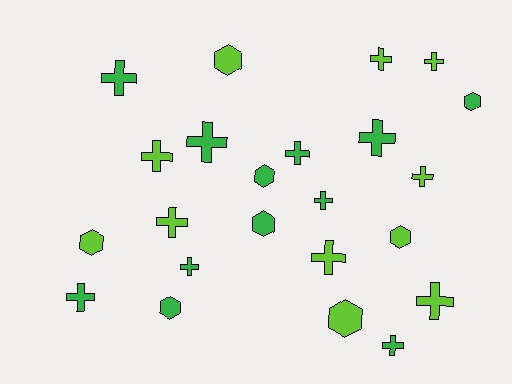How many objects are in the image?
There are 23 objects.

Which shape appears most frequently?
Cross, with 15 objects.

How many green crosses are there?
There are 8 green crosses.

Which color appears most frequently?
Green, with 12 objects.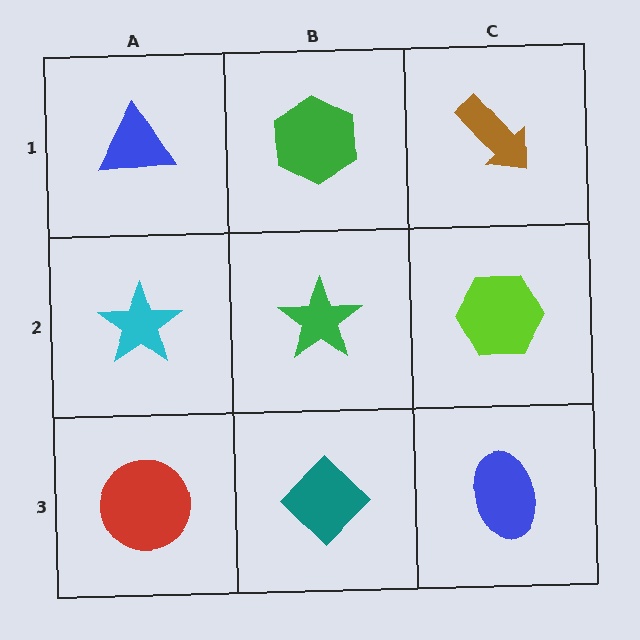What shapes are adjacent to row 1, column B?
A green star (row 2, column B), a blue triangle (row 1, column A), a brown arrow (row 1, column C).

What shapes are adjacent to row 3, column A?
A cyan star (row 2, column A), a teal diamond (row 3, column B).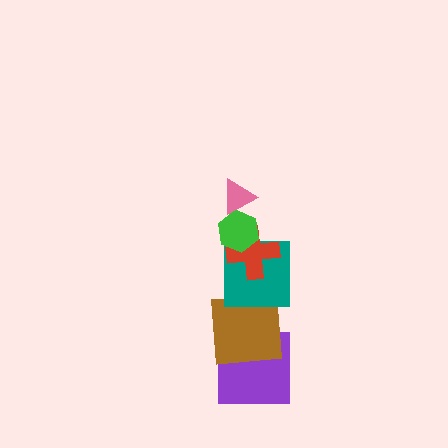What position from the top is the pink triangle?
The pink triangle is 1st from the top.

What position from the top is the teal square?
The teal square is 4th from the top.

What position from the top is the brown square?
The brown square is 5th from the top.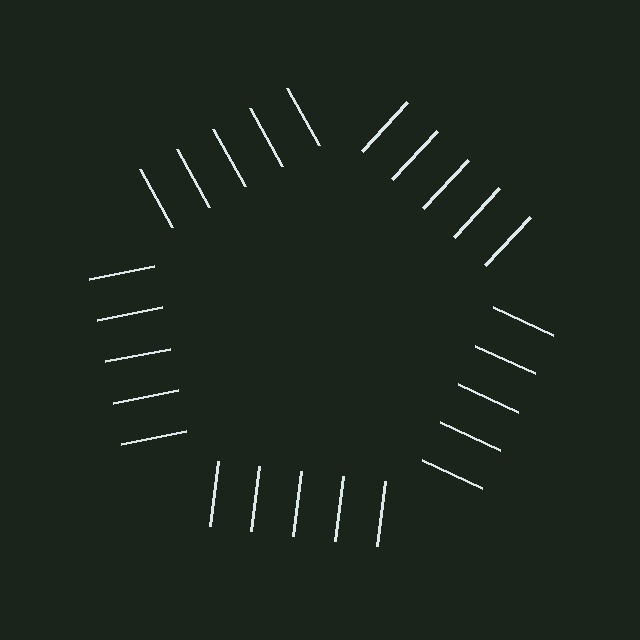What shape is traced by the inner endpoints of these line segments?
An illusory pentagon — the line segments terminate on its edges but no continuous stroke is drawn.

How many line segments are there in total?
25 — 5 along each of the 5 edges.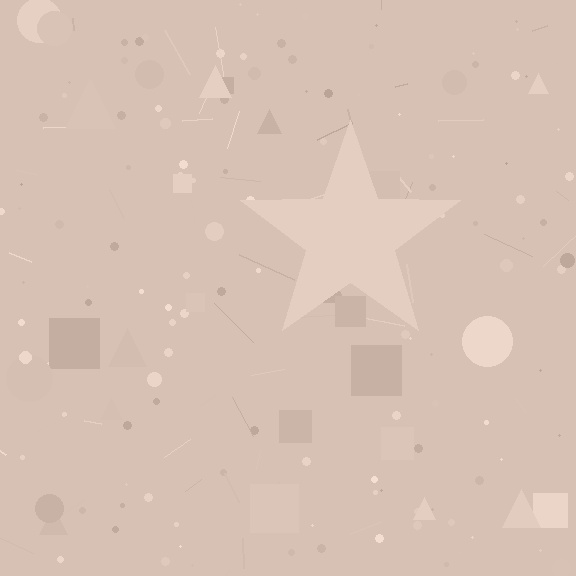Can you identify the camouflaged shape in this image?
The camouflaged shape is a star.